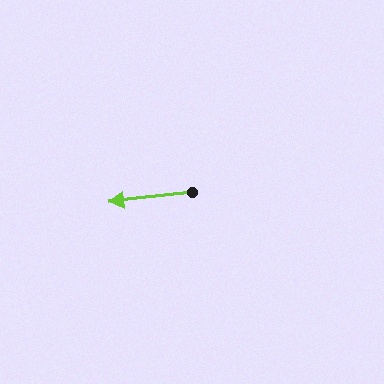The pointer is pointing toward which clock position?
Roughly 9 o'clock.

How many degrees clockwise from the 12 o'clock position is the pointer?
Approximately 263 degrees.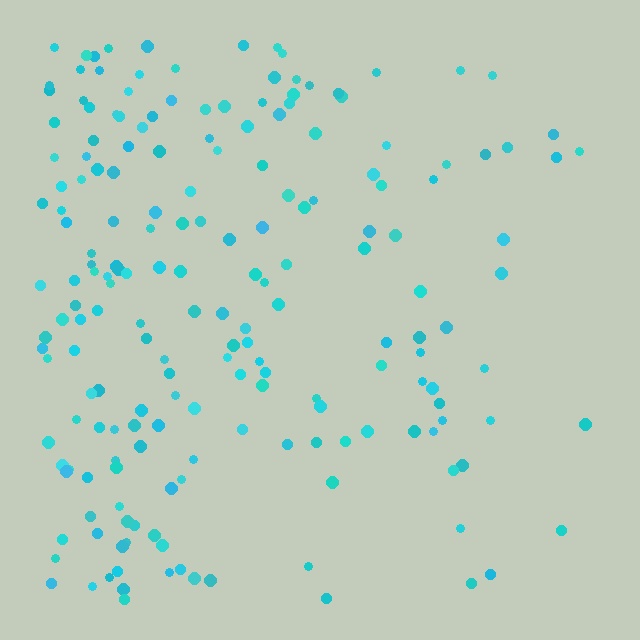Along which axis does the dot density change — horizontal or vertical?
Horizontal.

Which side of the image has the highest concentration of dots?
The left.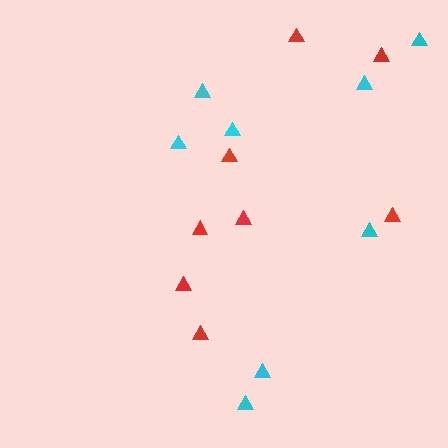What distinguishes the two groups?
There are 2 groups: one group of cyan triangles (8) and one group of red triangles (8).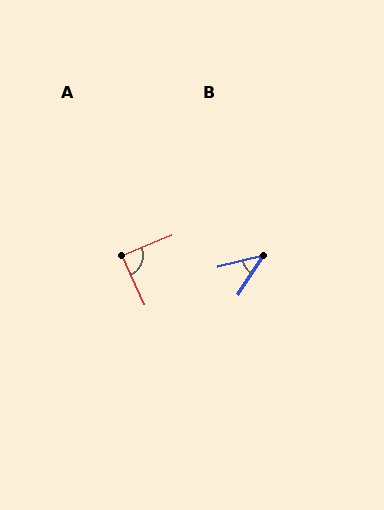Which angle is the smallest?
B, at approximately 43 degrees.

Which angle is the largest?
A, at approximately 87 degrees.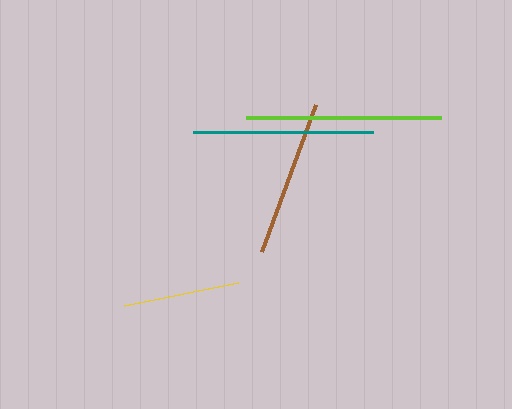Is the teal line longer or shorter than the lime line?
The lime line is longer than the teal line.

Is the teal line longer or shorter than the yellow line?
The teal line is longer than the yellow line.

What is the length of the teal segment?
The teal segment is approximately 180 pixels long.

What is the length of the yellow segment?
The yellow segment is approximately 116 pixels long.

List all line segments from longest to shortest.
From longest to shortest: lime, teal, brown, yellow.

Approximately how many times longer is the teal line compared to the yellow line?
The teal line is approximately 1.6 times the length of the yellow line.